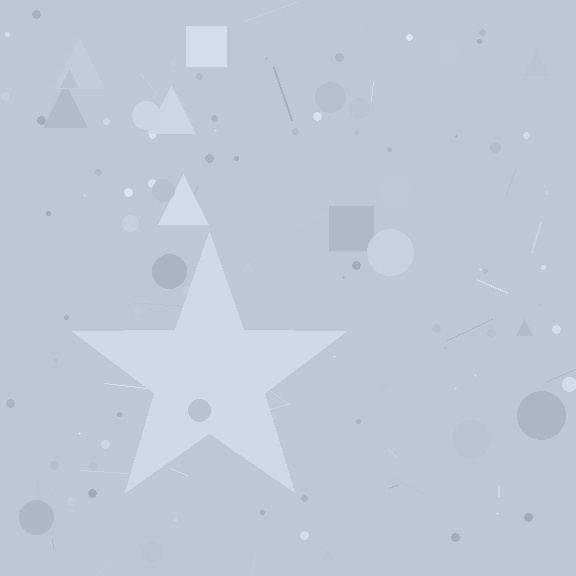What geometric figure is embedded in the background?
A star is embedded in the background.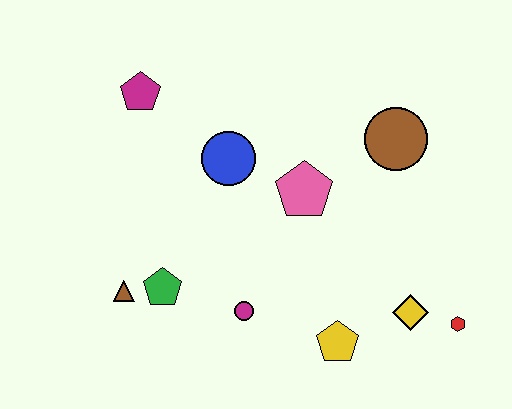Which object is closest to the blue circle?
The pink pentagon is closest to the blue circle.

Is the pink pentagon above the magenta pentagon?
No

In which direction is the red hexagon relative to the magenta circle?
The red hexagon is to the right of the magenta circle.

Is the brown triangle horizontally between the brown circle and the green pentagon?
No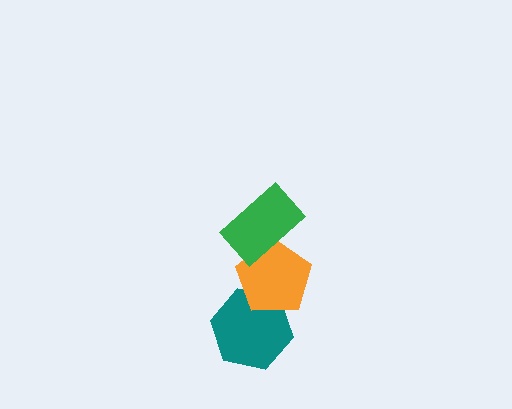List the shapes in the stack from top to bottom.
From top to bottom: the green rectangle, the orange pentagon, the teal hexagon.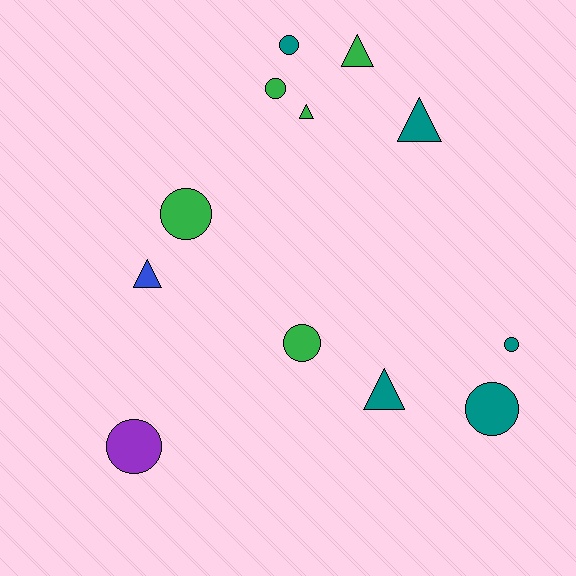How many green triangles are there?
There are 2 green triangles.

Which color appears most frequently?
Teal, with 5 objects.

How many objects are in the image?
There are 12 objects.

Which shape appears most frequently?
Circle, with 7 objects.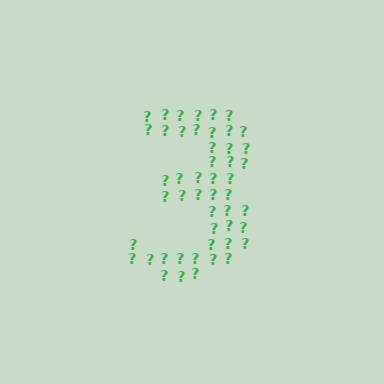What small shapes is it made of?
It is made of small question marks.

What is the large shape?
The large shape is the digit 3.